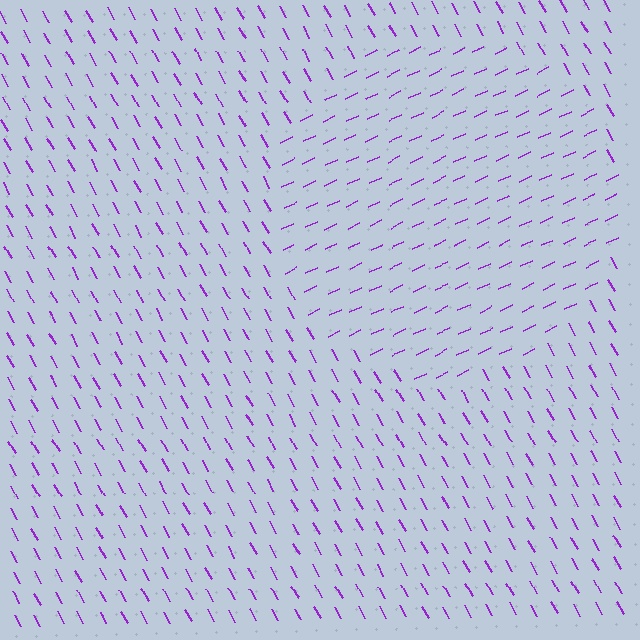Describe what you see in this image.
The image is filled with small purple line segments. A circle region in the image has lines oriented differently from the surrounding lines, creating a visible texture boundary.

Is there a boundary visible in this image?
Yes, there is a texture boundary formed by a change in line orientation.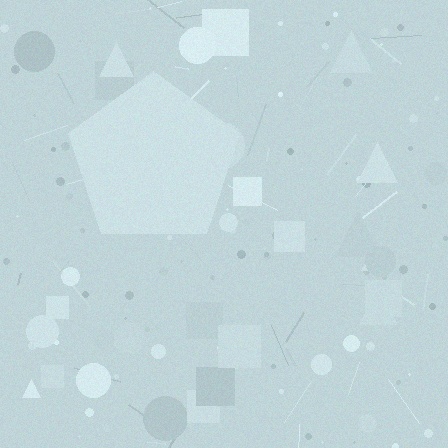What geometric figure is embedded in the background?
A pentagon is embedded in the background.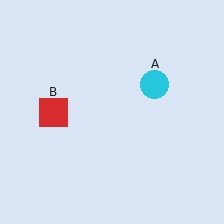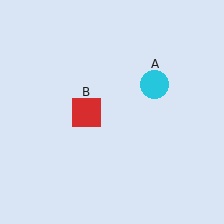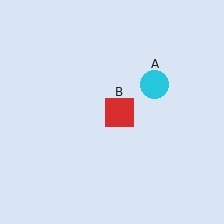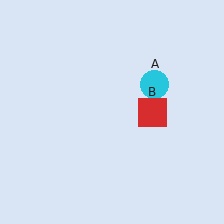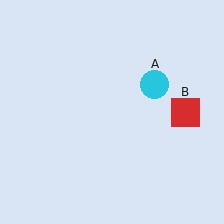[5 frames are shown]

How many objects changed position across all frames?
1 object changed position: red square (object B).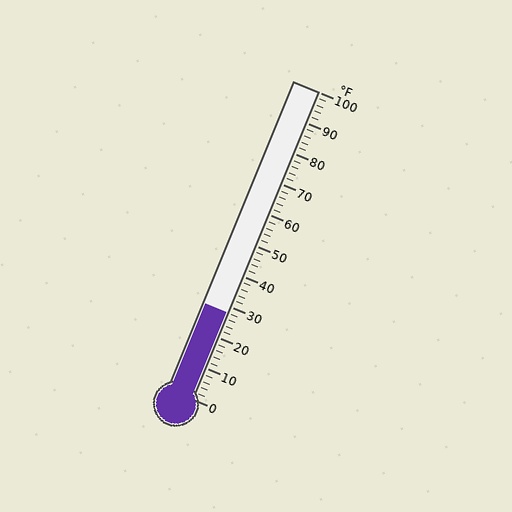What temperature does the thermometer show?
The thermometer shows approximately 28°F.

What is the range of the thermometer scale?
The thermometer scale ranges from 0°F to 100°F.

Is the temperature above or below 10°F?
The temperature is above 10°F.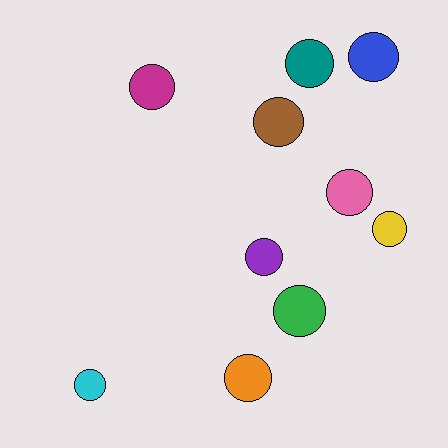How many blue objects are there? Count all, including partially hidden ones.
There is 1 blue object.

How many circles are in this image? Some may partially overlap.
There are 10 circles.